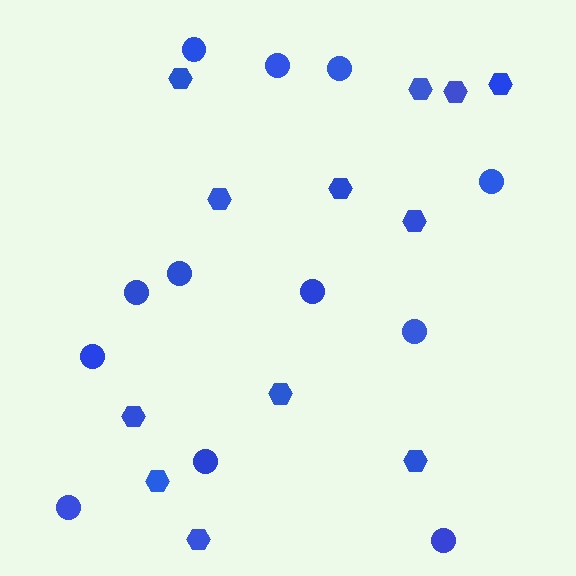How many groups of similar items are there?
There are 2 groups: one group of hexagons (12) and one group of circles (12).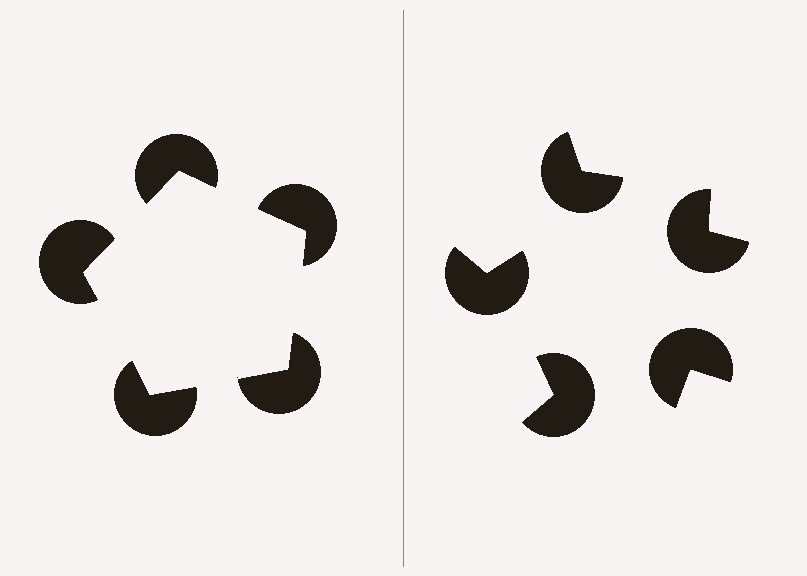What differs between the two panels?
The pac-man discs are positioned identically on both sides; only the wedge orientations differ. On the left they align to a pentagon; on the right they are misaligned.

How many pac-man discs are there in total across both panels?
10 — 5 on each side.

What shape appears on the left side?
An illusory pentagon.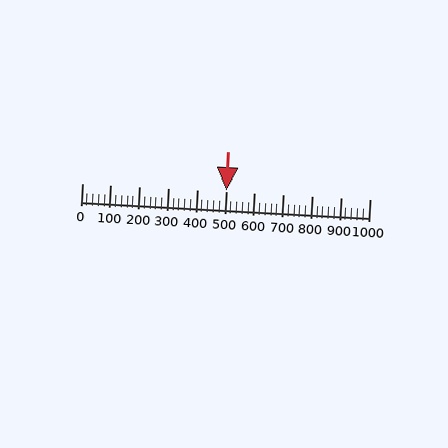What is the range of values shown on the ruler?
The ruler shows values from 0 to 1000.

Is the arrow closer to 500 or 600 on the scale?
The arrow is closer to 500.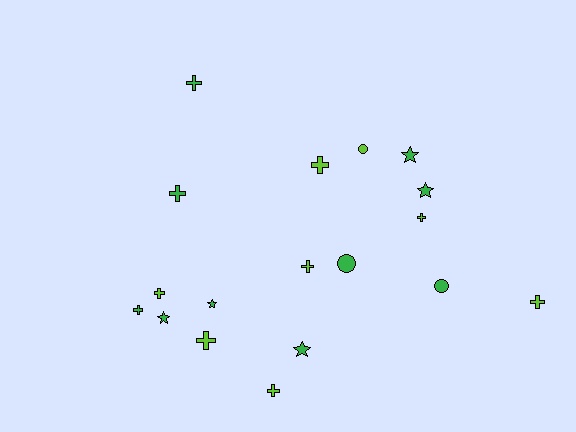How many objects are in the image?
There are 18 objects.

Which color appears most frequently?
Green, with 10 objects.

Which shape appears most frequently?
Cross, with 10 objects.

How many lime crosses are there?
There are 7 lime crosses.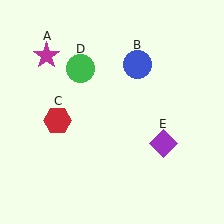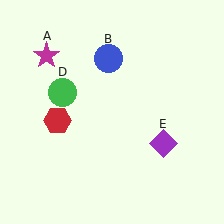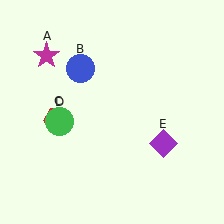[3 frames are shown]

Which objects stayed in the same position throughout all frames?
Magenta star (object A) and red hexagon (object C) and purple diamond (object E) remained stationary.